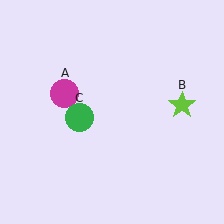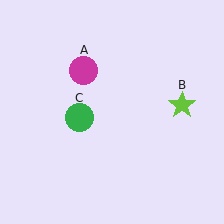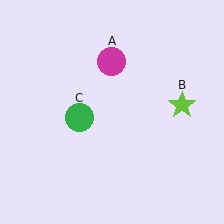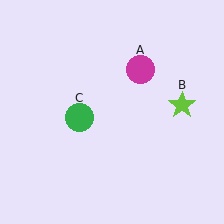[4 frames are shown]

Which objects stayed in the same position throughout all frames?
Lime star (object B) and green circle (object C) remained stationary.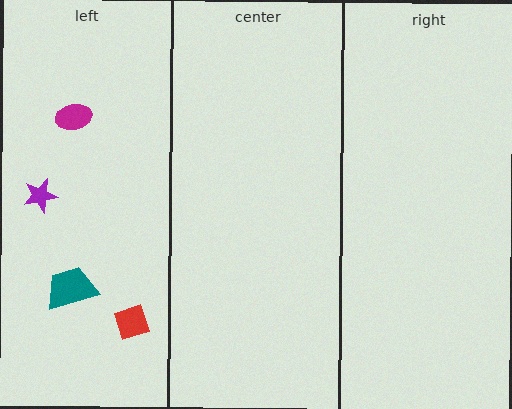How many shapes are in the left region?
4.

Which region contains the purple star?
The left region.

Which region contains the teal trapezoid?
The left region.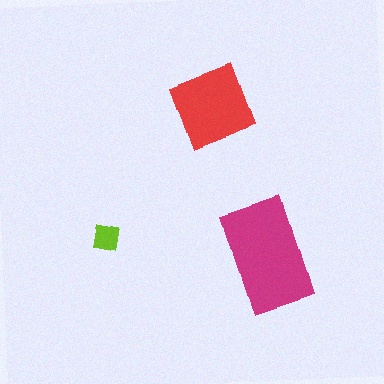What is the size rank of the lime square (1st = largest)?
3rd.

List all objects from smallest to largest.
The lime square, the red square, the magenta rectangle.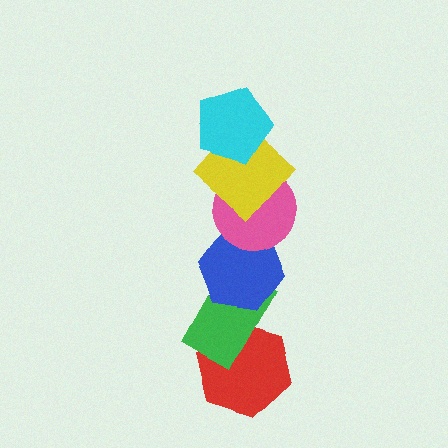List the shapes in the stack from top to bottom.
From top to bottom: the cyan pentagon, the yellow diamond, the pink circle, the blue hexagon, the green rectangle, the red hexagon.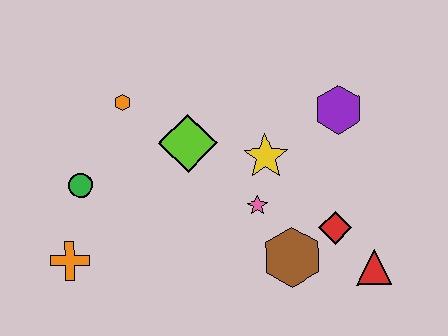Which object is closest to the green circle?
The orange cross is closest to the green circle.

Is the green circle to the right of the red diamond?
No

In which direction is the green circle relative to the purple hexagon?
The green circle is to the left of the purple hexagon.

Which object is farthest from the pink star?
The orange cross is farthest from the pink star.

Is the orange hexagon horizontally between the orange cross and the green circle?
No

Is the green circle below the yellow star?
Yes